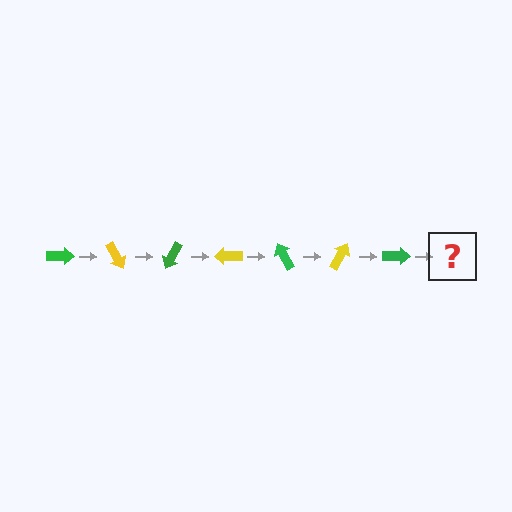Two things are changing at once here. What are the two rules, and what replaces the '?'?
The two rules are that it rotates 60 degrees each step and the color cycles through green and yellow. The '?' should be a yellow arrow, rotated 420 degrees from the start.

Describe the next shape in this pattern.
It should be a yellow arrow, rotated 420 degrees from the start.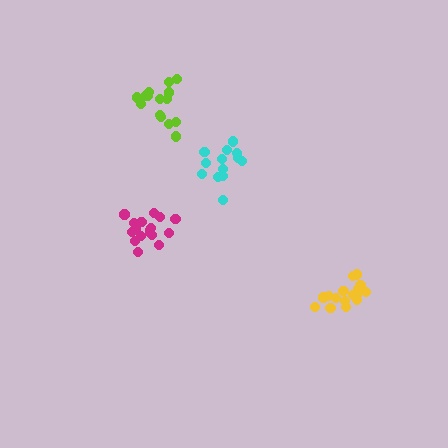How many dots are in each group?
Group 1: 16 dots, Group 2: 13 dots, Group 3: 17 dots, Group 4: 16 dots (62 total).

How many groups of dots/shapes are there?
There are 4 groups.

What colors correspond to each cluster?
The clusters are colored: yellow, cyan, magenta, lime.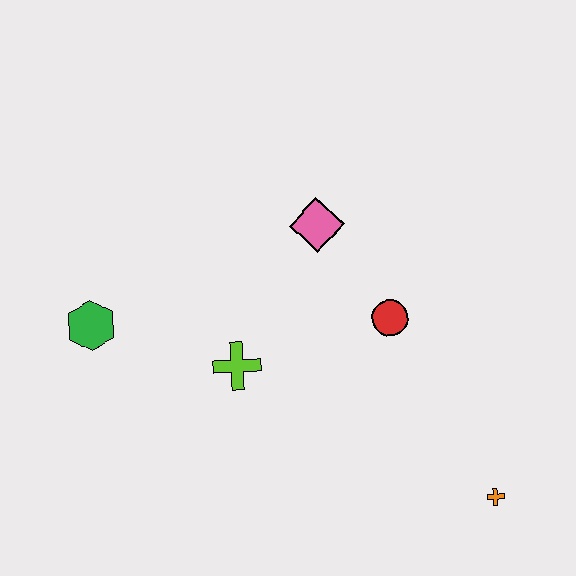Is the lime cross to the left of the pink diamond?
Yes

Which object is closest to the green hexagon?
The lime cross is closest to the green hexagon.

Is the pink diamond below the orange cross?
No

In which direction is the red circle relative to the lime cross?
The red circle is to the right of the lime cross.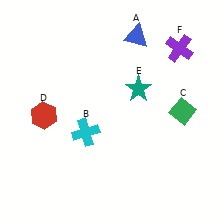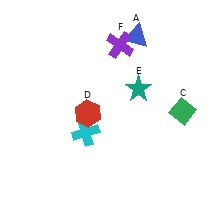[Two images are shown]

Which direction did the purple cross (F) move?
The purple cross (F) moved left.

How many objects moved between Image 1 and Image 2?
2 objects moved between the two images.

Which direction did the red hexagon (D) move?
The red hexagon (D) moved right.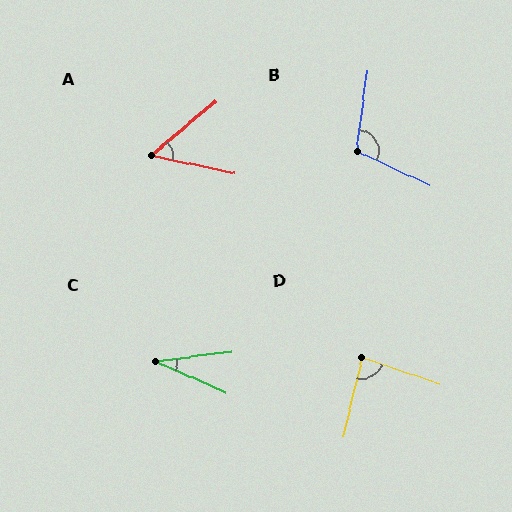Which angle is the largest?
B, at approximately 107 degrees.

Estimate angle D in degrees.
Approximately 85 degrees.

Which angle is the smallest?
C, at approximately 32 degrees.